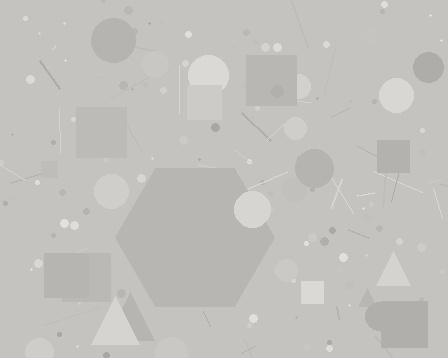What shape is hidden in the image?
A hexagon is hidden in the image.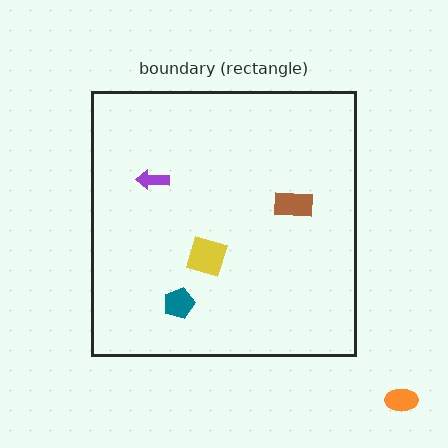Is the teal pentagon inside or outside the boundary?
Inside.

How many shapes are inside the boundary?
4 inside, 1 outside.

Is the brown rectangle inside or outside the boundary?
Inside.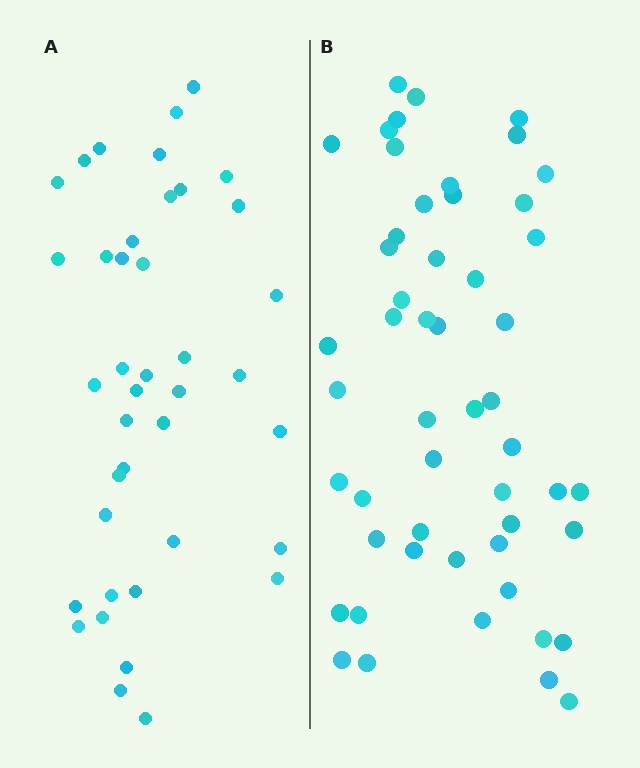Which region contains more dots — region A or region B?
Region B (the right region) has more dots.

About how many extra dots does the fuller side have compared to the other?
Region B has roughly 12 or so more dots than region A.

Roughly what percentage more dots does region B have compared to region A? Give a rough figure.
About 30% more.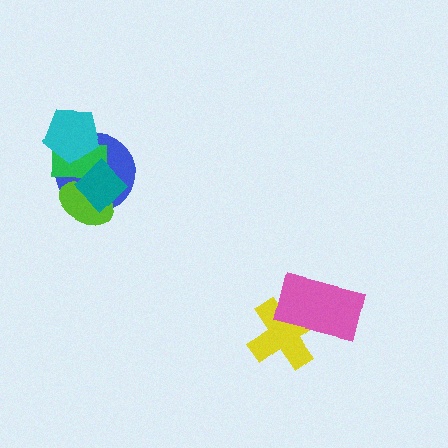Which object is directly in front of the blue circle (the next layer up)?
The lime ellipse is directly in front of the blue circle.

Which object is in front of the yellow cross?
The pink rectangle is in front of the yellow cross.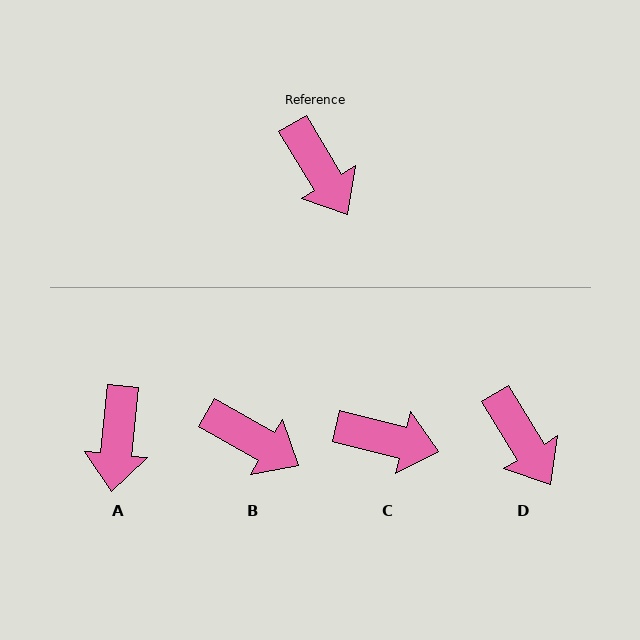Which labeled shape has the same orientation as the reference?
D.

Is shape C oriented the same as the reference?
No, it is off by about 45 degrees.